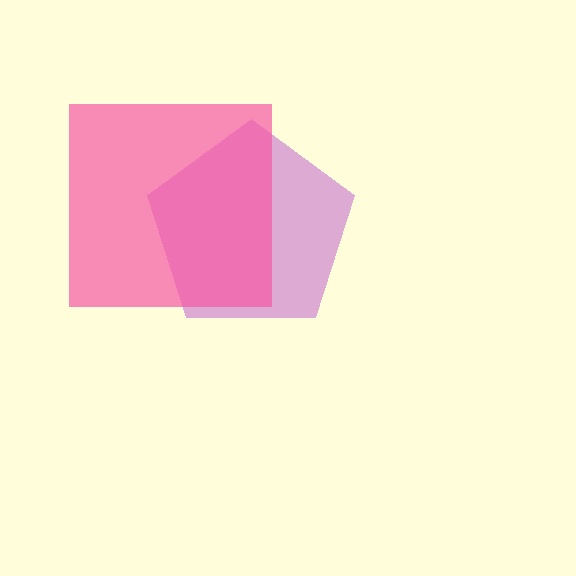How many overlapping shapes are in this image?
There are 2 overlapping shapes in the image.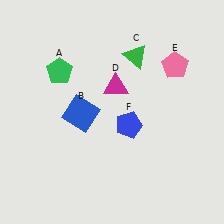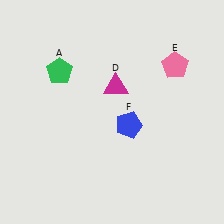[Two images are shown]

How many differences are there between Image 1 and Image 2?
There are 2 differences between the two images.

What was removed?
The green triangle (C), the blue square (B) were removed in Image 2.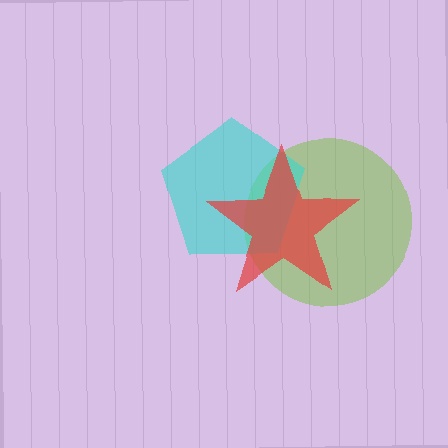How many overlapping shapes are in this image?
There are 3 overlapping shapes in the image.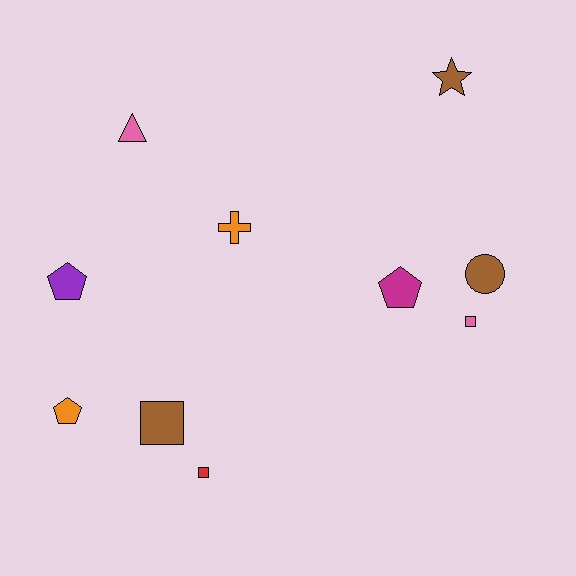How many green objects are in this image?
There are no green objects.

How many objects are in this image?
There are 10 objects.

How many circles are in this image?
There is 1 circle.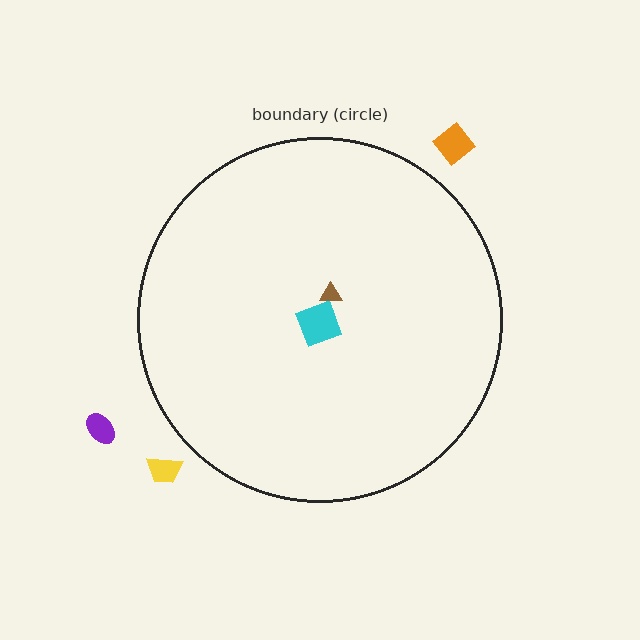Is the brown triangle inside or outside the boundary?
Inside.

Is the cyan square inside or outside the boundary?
Inside.